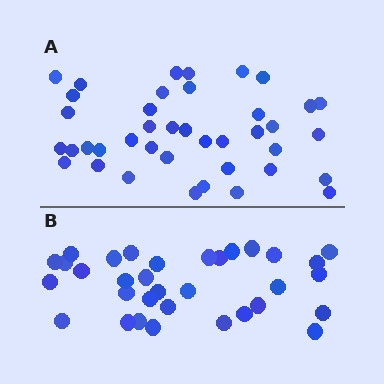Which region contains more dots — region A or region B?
Region A (the top region) has more dots.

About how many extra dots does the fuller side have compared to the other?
Region A has roughly 8 or so more dots than region B.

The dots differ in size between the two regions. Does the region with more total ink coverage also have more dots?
No. Region B has more total ink coverage because its dots are larger, but region A actually contains more individual dots. Total area can be misleading — the number of items is what matters here.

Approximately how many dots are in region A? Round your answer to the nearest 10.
About 40 dots.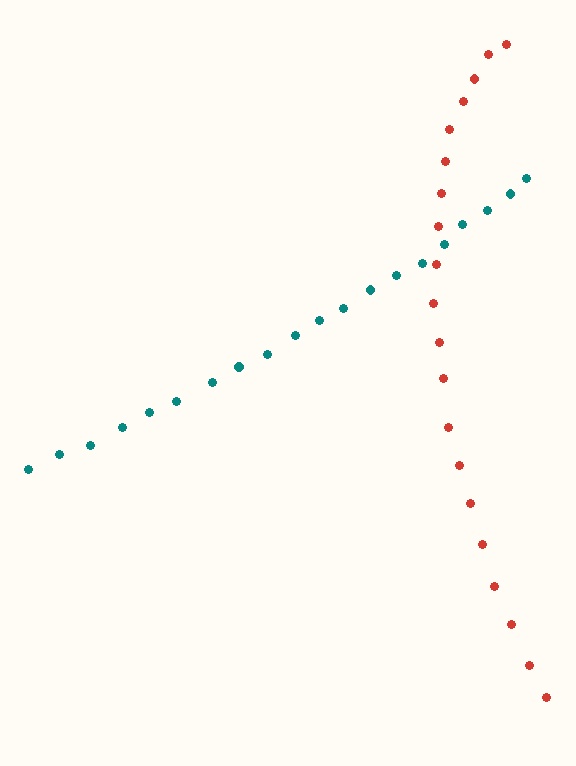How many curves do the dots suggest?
There are 2 distinct paths.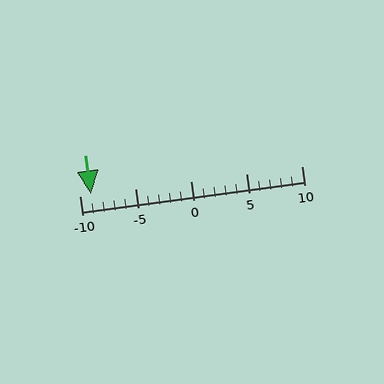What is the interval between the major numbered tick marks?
The major tick marks are spaced 5 units apart.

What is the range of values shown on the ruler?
The ruler shows values from -10 to 10.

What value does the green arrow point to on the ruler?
The green arrow points to approximately -9.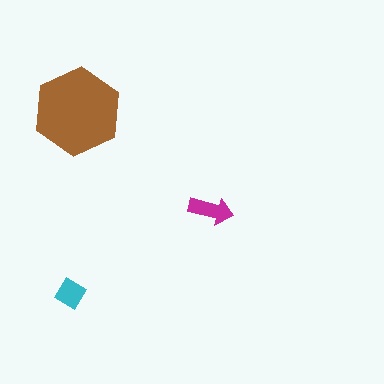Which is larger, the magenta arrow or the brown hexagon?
The brown hexagon.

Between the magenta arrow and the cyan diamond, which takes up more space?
The magenta arrow.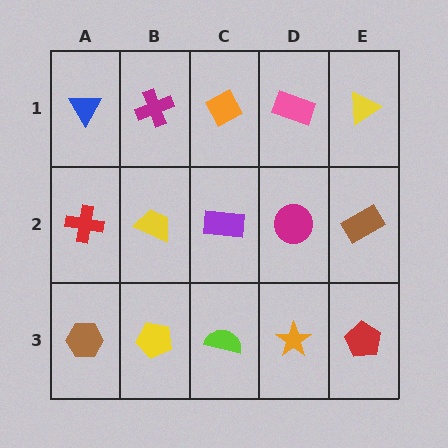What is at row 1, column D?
A pink rectangle.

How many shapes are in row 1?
5 shapes.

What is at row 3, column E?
A red pentagon.